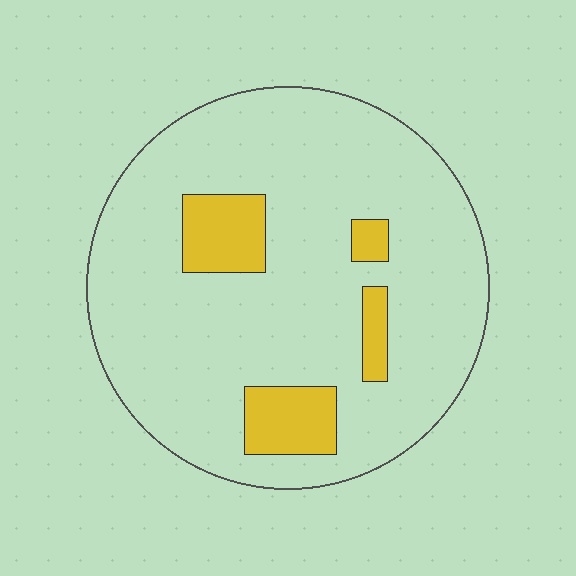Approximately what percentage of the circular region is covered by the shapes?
Approximately 15%.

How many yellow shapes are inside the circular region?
4.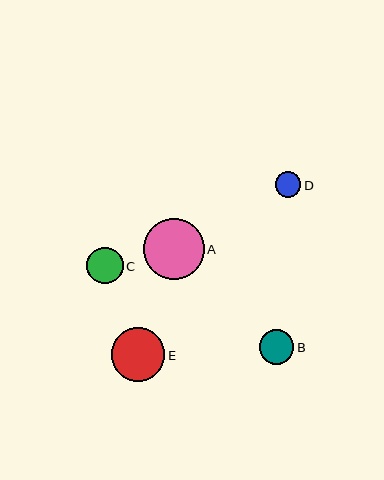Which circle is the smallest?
Circle D is the smallest with a size of approximately 25 pixels.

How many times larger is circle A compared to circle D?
Circle A is approximately 2.4 times the size of circle D.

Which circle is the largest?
Circle A is the largest with a size of approximately 61 pixels.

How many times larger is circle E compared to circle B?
Circle E is approximately 1.5 times the size of circle B.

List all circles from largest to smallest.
From largest to smallest: A, E, C, B, D.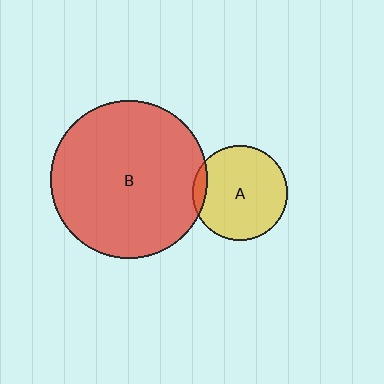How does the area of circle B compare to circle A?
Approximately 2.7 times.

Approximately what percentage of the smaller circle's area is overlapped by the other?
Approximately 10%.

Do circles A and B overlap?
Yes.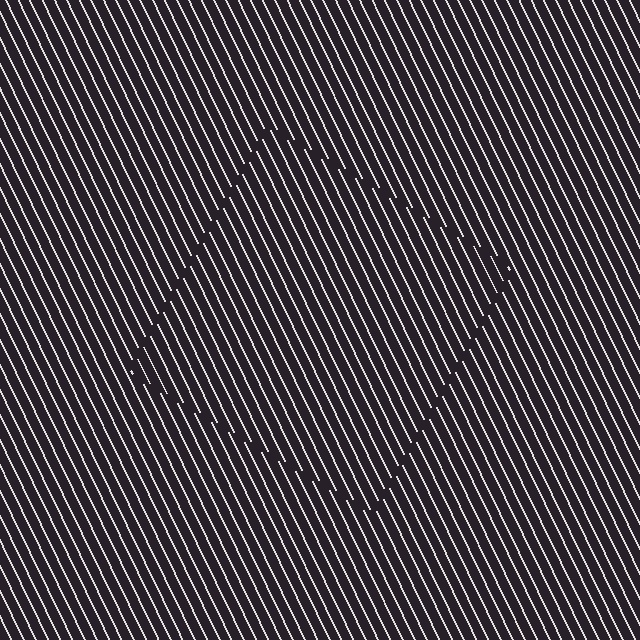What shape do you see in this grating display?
An illusory square. The interior of the shape contains the same grating, shifted by half a period — the contour is defined by the phase discontinuity where line-ends from the inner and outer gratings abut.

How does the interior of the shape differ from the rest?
The interior of the shape contains the same grating, shifted by half a period — the contour is defined by the phase discontinuity where line-ends from the inner and outer gratings abut.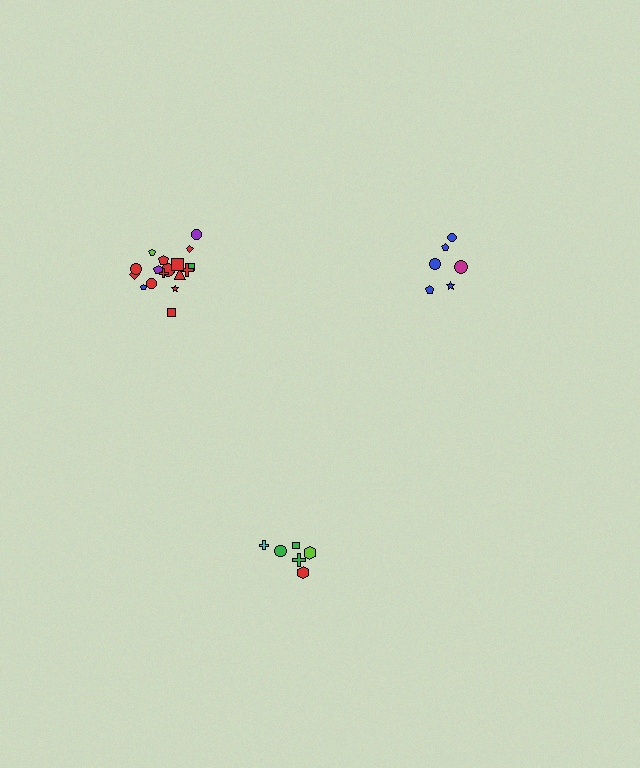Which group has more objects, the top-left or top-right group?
The top-left group.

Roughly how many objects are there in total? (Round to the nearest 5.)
Roughly 30 objects in total.